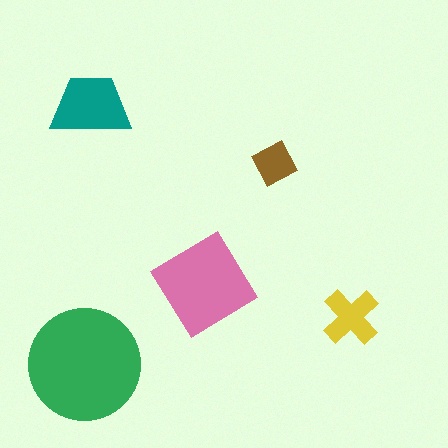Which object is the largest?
The green circle.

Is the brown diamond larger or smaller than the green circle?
Smaller.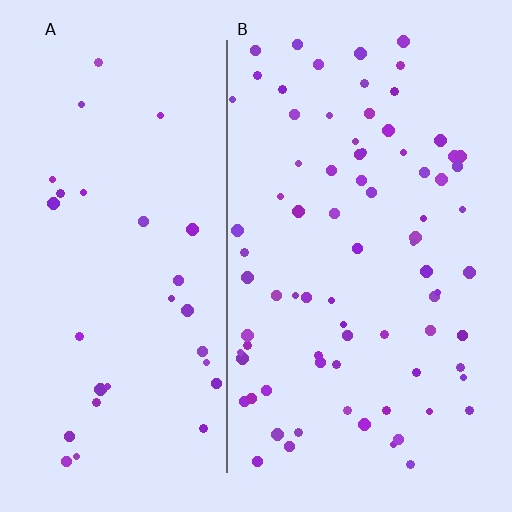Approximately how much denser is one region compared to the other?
Approximately 2.6× — region B over region A.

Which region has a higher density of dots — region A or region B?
B (the right).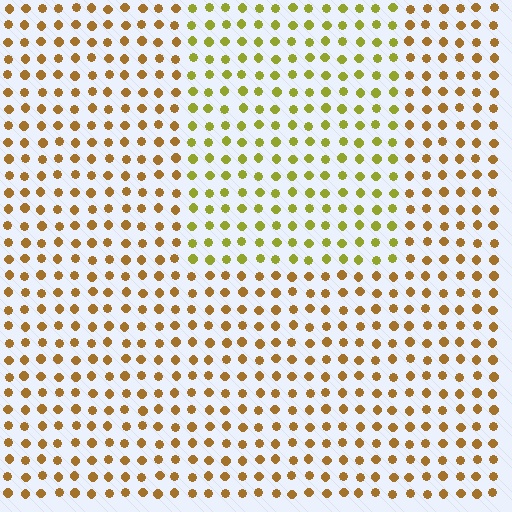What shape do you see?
I see a rectangle.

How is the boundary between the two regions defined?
The boundary is defined purely by a slight shift in hue (about 34 degrees). Spacing, size, and orientation are identical on both sides.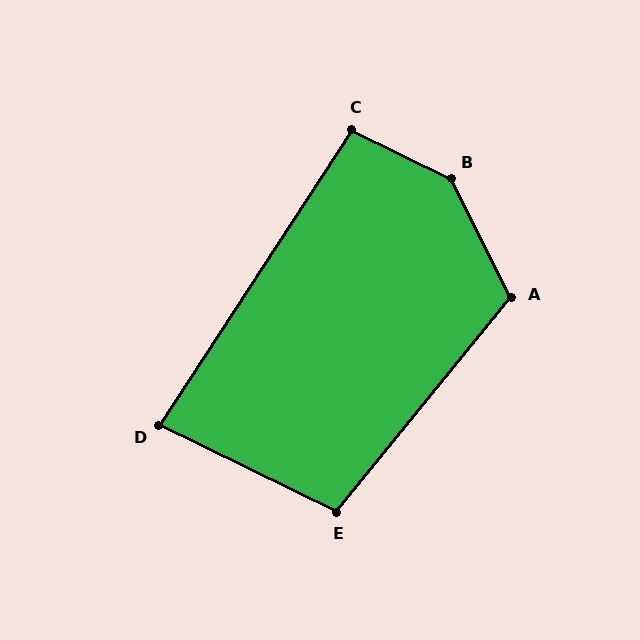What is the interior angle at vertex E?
Approximately 103 degrees (obtuse).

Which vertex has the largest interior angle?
B, at approximately 143 degrees.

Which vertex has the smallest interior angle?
D, at approximately 83 degrees.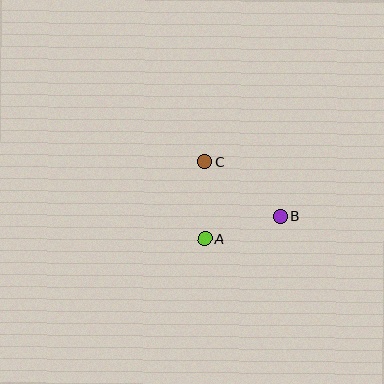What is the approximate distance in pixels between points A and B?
The distance between A and B is approximately 79 pixels.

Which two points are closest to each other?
Points A and C are closest to each other.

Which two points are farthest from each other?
Points B and C are farthest from each other.